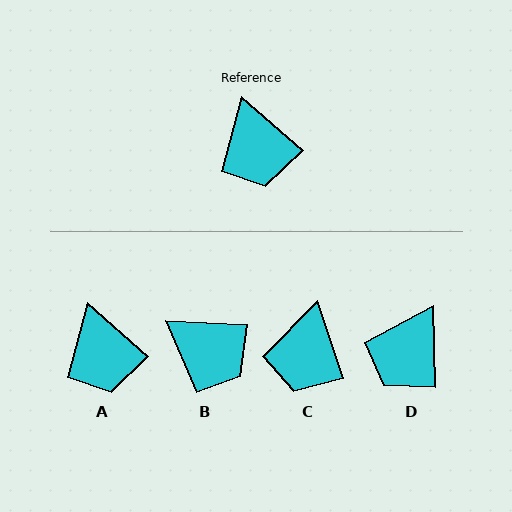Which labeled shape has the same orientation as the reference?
A.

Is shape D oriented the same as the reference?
No, it is off by about 47 degrees.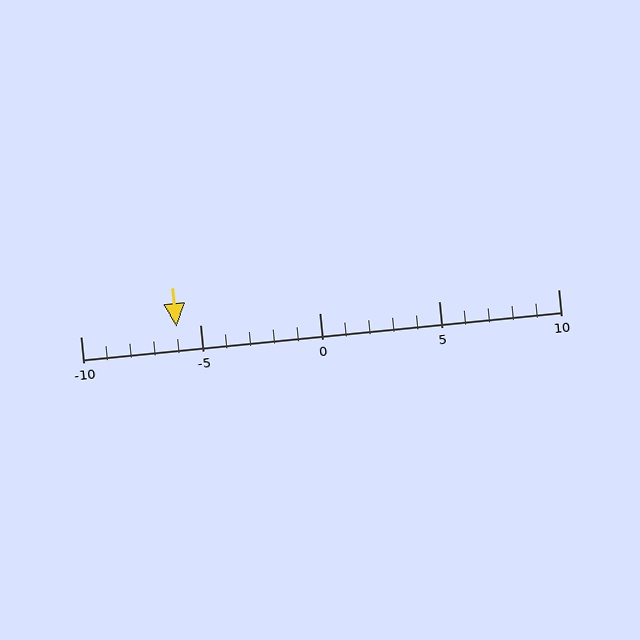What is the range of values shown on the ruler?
The ruler shows values from -10 to 10.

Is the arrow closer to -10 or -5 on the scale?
The arrow is closer to -5.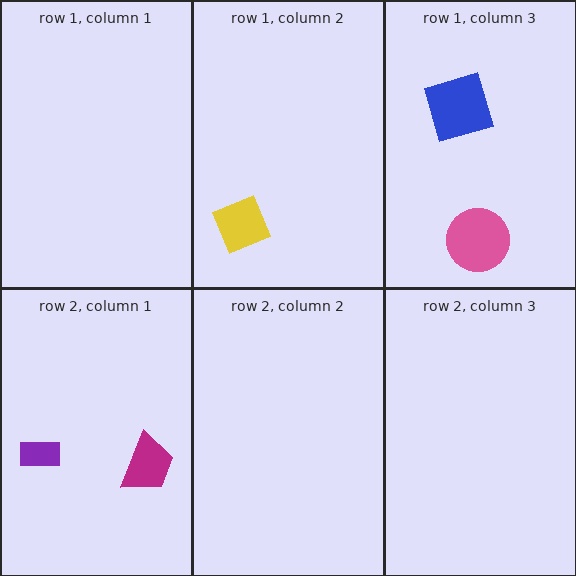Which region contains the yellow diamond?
The row 1, column 2 region.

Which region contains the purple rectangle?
The row 2, column 1 region.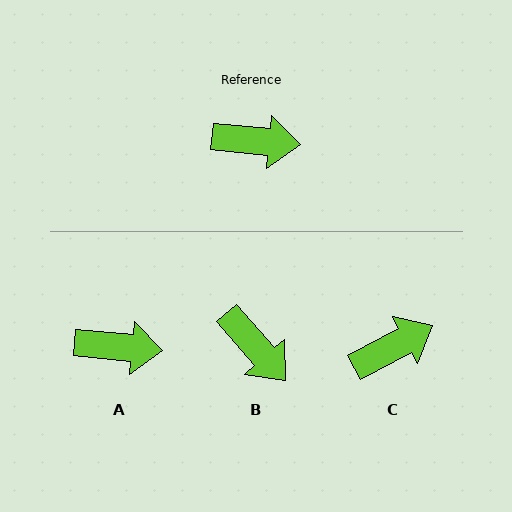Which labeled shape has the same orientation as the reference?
A.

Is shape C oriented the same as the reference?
No, it is off by about 34 degrees.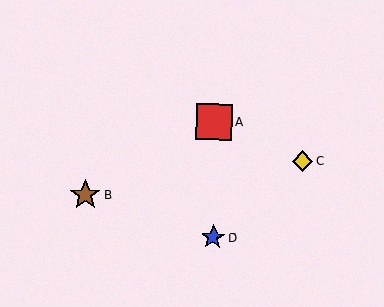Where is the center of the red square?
The center of the red square is at (214, 122).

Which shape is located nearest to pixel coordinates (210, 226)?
The blue star (labeled D) at (213, 237) is nearest to that location.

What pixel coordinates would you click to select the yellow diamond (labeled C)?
Click at (302, 161) to select the yellow diamond C.